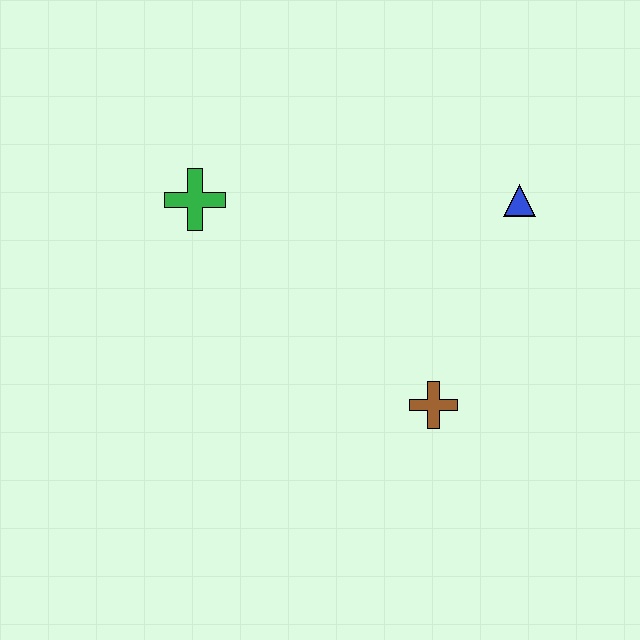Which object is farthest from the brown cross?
The green cross is farthest from the brown cross.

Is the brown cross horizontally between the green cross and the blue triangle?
Yes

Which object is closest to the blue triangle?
The brown cross is closest to the blue triangle.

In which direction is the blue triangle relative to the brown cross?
The blue triangle is above the brown cross.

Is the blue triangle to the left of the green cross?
No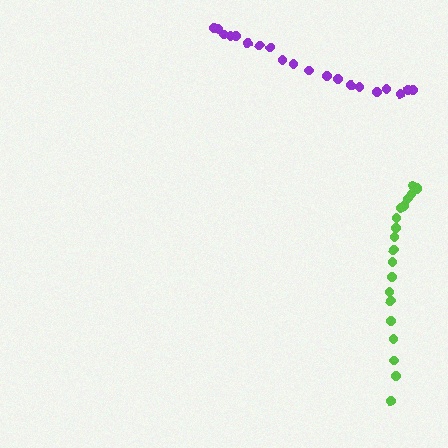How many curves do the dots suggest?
There are 2 distinct paths.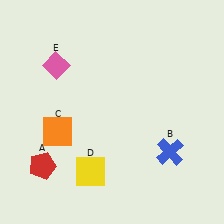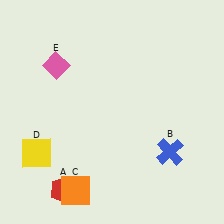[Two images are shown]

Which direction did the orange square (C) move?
The orange square (C) moved down.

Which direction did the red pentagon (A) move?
The red pentagon (A) moved down.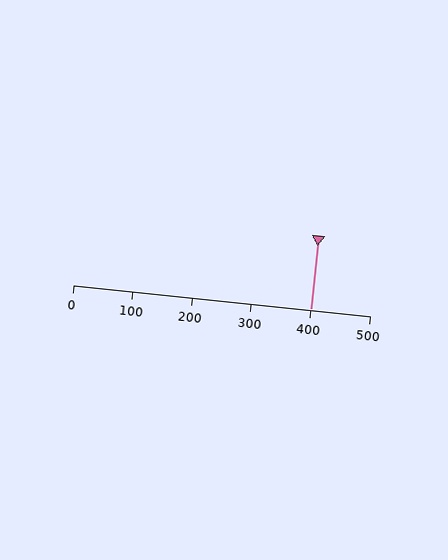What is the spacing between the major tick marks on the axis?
The major ticks are spaced 100 apart.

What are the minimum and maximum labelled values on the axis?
The axis runs from 0 to 500.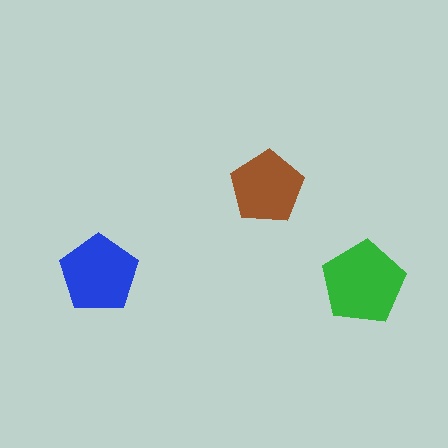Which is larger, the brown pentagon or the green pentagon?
The green one.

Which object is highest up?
The brown pentagon is topmost.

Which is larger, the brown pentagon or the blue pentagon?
The blue one.